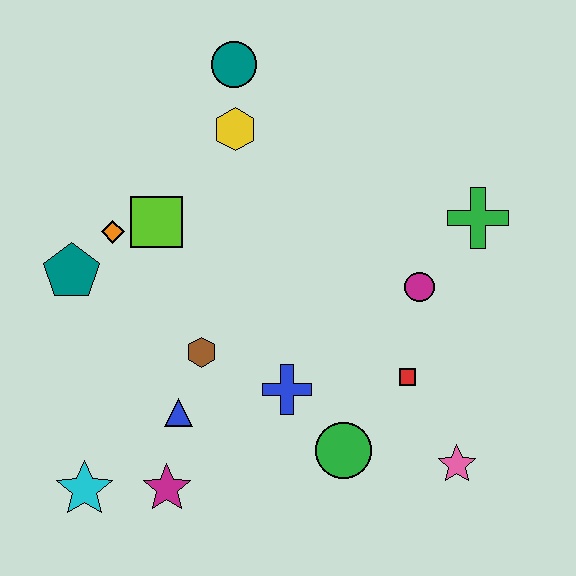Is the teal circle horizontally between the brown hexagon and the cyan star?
No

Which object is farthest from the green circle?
The teal circle is farthest from the green circle.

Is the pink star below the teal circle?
Yes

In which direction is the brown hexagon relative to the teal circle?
The brown hexagon is below the teal circle.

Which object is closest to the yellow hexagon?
The teal circle is closest to the yellow hexagon.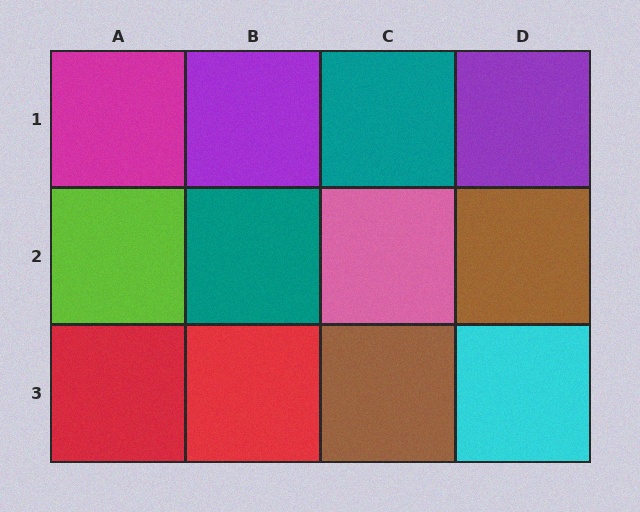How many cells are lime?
1 cell is lime.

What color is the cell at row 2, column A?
Lime.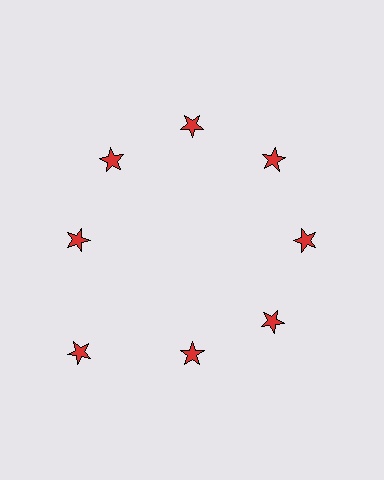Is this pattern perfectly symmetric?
No. The 8 red stars are arranged in a ring, but one element near the 8 o'clock position is pushed outward from the center, breaking the 8-fold rotational symmetry.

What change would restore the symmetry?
The symmetry would be restored by moving it inward, back onto the ring so that all 8 stars sit at equal angles and equal distance from the center.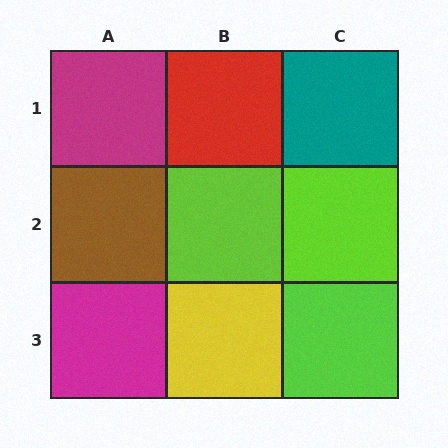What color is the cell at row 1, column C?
Teal.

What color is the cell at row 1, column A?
Magenta.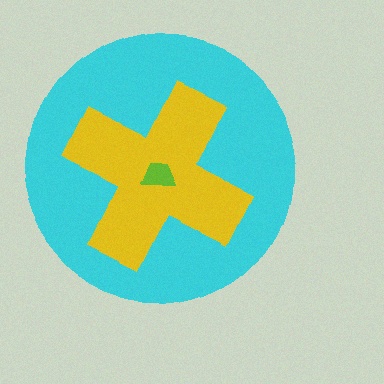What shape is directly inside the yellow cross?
The lime trapezoid.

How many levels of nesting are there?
3.